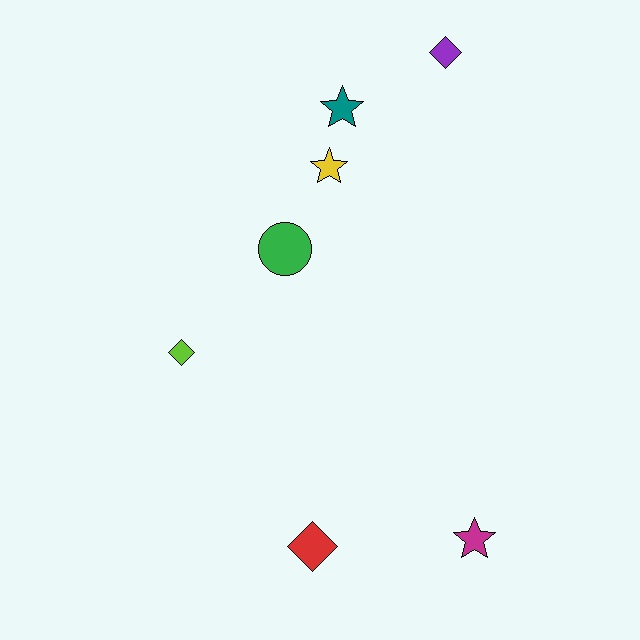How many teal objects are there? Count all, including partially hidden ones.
There is 1 teal object.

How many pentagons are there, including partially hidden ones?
There are no pentagons.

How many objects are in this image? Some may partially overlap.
There are 7 objects.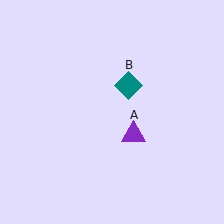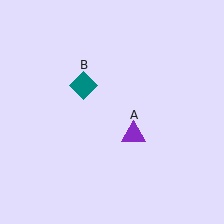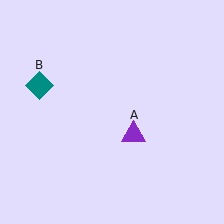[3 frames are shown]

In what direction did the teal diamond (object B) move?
The teal diamond (object B) moved left.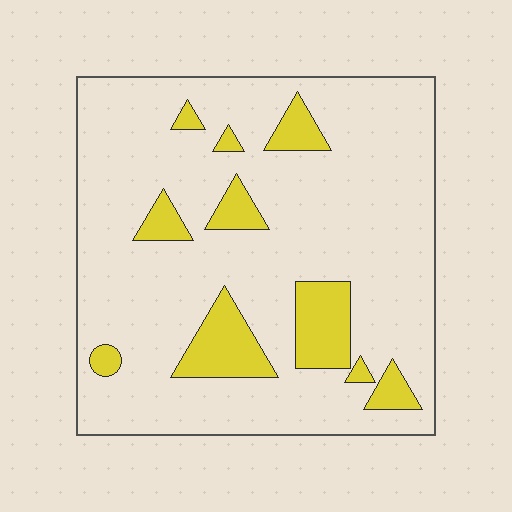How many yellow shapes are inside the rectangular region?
10.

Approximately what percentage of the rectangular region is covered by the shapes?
Approximately 15%.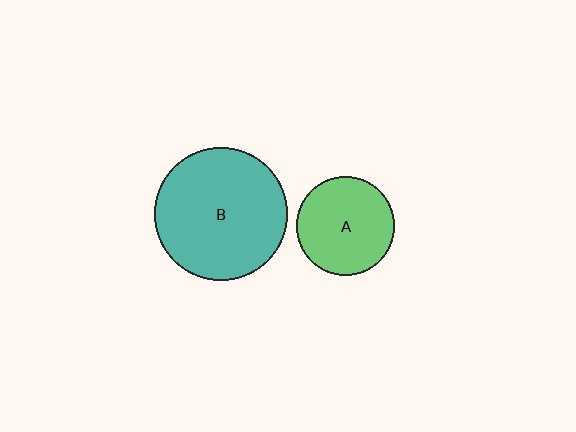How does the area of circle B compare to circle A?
Approximately 1.8 times.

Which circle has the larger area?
Circle B (teal).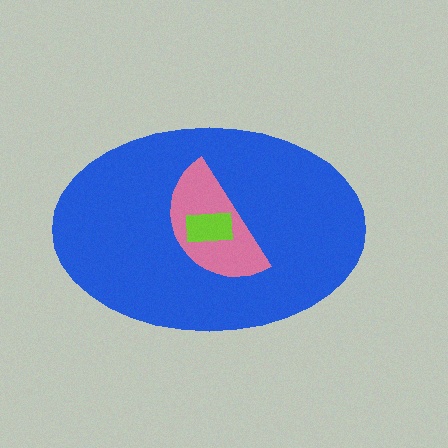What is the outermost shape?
The blue ellipse.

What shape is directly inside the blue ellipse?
The pink semicircle.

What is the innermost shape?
The lime rectangle.